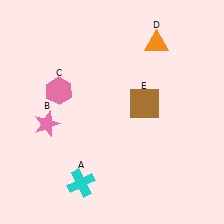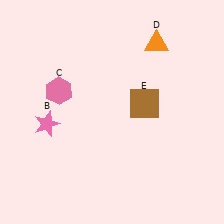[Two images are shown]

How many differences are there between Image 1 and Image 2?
There is 1 difference between the two images.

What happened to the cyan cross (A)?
The cyan cross (A) was removed in Image 2. It was in the bottom-left area of Image 1.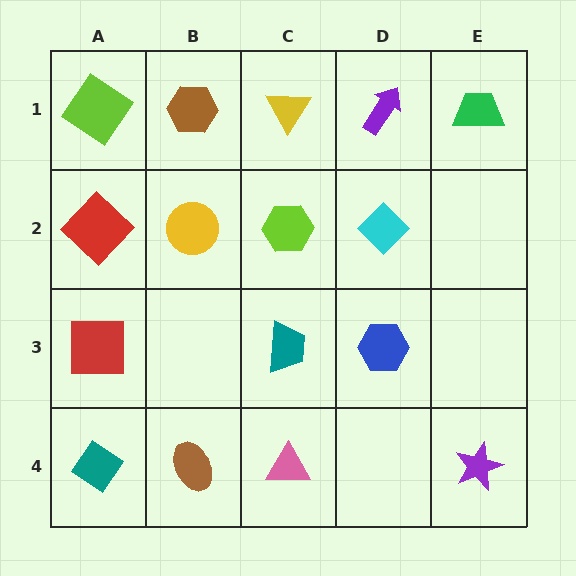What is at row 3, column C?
A teal trapezoid.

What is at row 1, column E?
A green trapezoid.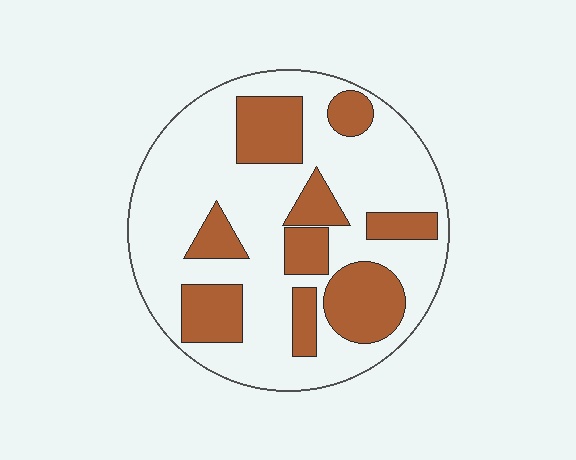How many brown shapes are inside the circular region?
9.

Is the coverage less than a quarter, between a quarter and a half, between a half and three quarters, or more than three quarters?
Between a quarter and a half.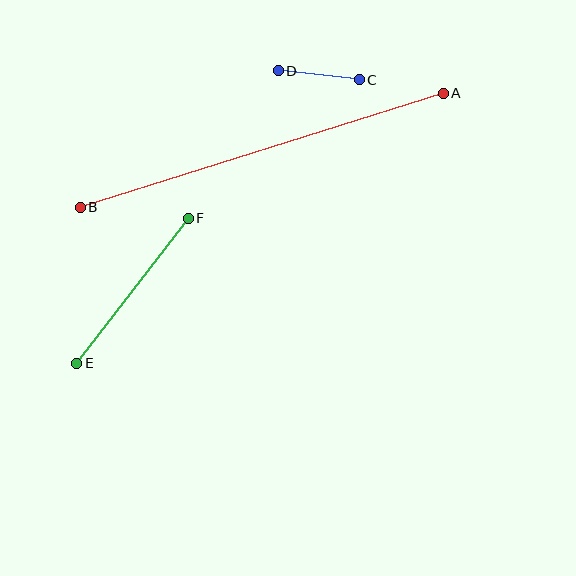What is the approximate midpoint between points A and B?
The midpoint is at approximately (262, 150) pixels.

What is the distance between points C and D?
The distance is approximately 82 pixels.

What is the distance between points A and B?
The distance is approximately 381 pixels.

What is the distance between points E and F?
The distance is approximately 183 pixels.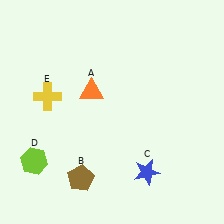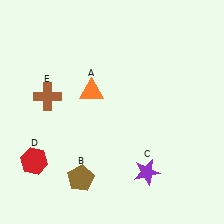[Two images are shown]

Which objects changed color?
C changed from blue to purple. D changed from lime to red. E changed from yellow to brown.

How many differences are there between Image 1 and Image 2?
There are 3 differences between the two images.